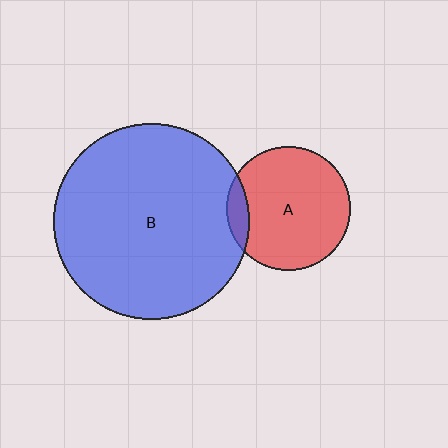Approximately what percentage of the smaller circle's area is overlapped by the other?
Approximately 10%.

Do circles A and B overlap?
Yes.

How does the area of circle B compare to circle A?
Approximately 2.5 times.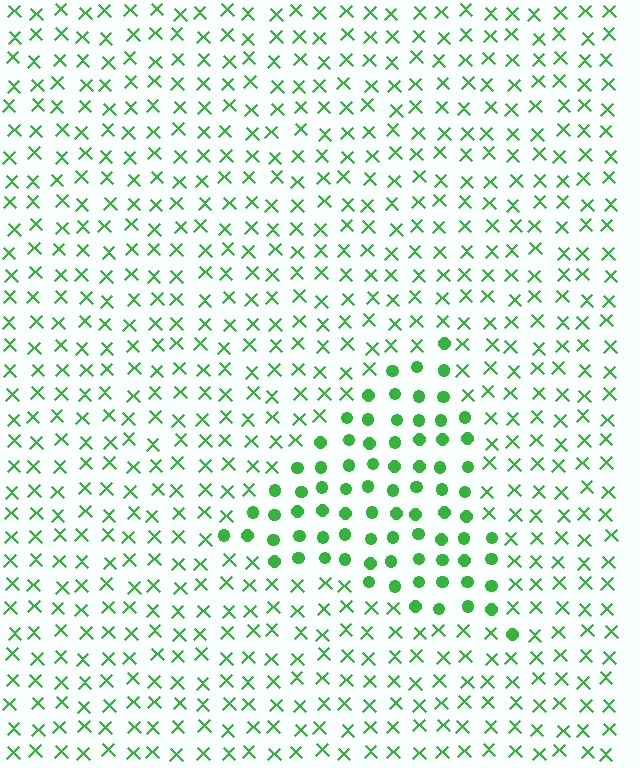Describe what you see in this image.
The image is filled with small green elements arranged in a uniform grid. A triangle-shaped region contains circles, while the surrounding area contains X marks. The boundary is defined purely by the change in element shape.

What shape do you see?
I see a triangle.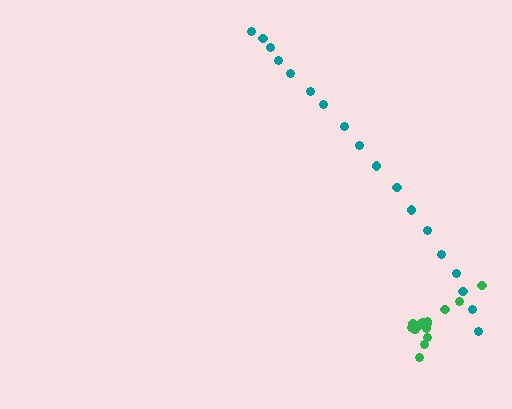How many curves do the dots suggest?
There are 2 distinct paths.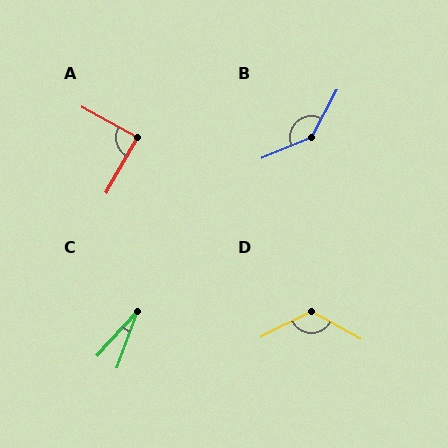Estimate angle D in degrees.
Approximately 125 degrees.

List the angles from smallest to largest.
C (22°), A (89°), D (125°), B (141°).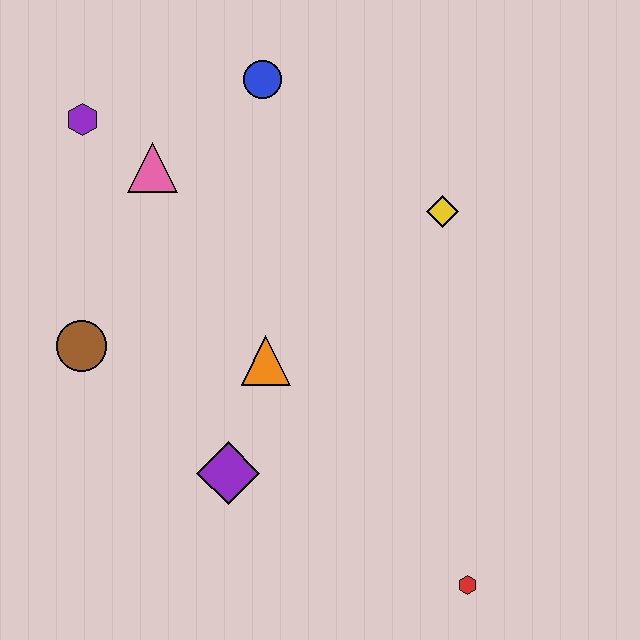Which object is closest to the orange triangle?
The purple diamond is closest to the orange triangle.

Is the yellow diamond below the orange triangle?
No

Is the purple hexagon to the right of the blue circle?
No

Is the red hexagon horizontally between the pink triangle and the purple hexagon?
No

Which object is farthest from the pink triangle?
The red hexagon is farthest from the pink triangle.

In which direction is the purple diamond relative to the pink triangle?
The purple diamond is below the pink triangle.